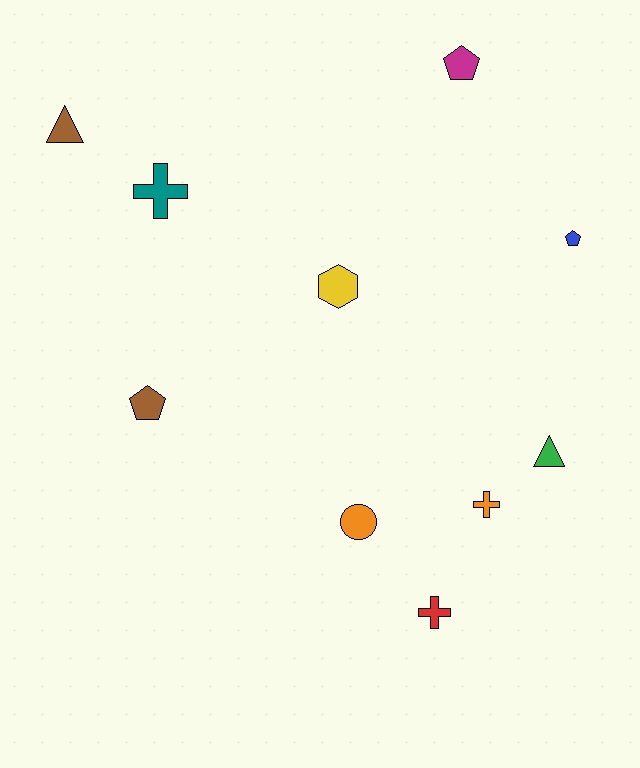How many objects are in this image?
There are 10 objects.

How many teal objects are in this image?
There is 1 teal object.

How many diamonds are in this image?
There are no diamonds.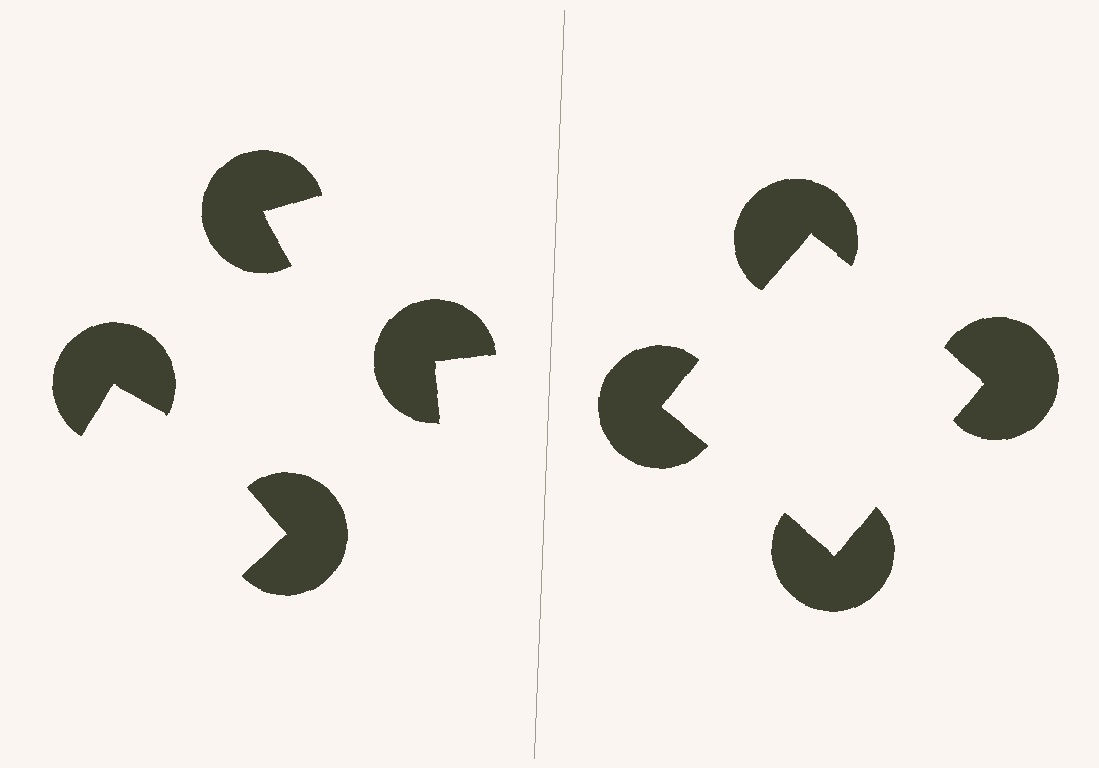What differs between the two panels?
The pac-man discs are positioned identically on both sides; only the wedge orientations differ. On the right they align to a square; on the left they are misaligned.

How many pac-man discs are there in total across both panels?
8 — 4 on each side.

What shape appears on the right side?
An illusory square.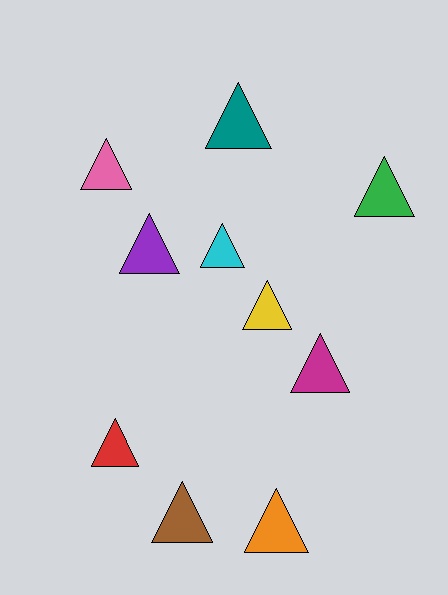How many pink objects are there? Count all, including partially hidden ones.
There is 1 pink object.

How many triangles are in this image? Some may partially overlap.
There are 10 triangles.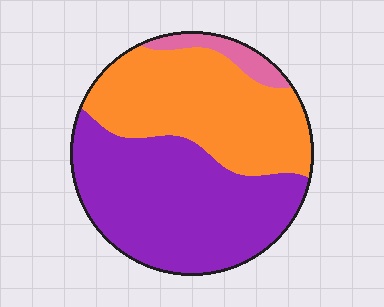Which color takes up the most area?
Purple, at roughly 50%.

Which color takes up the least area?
Pink, at roughly 5%.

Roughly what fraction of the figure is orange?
Orange takes up between a third and a half of the figure.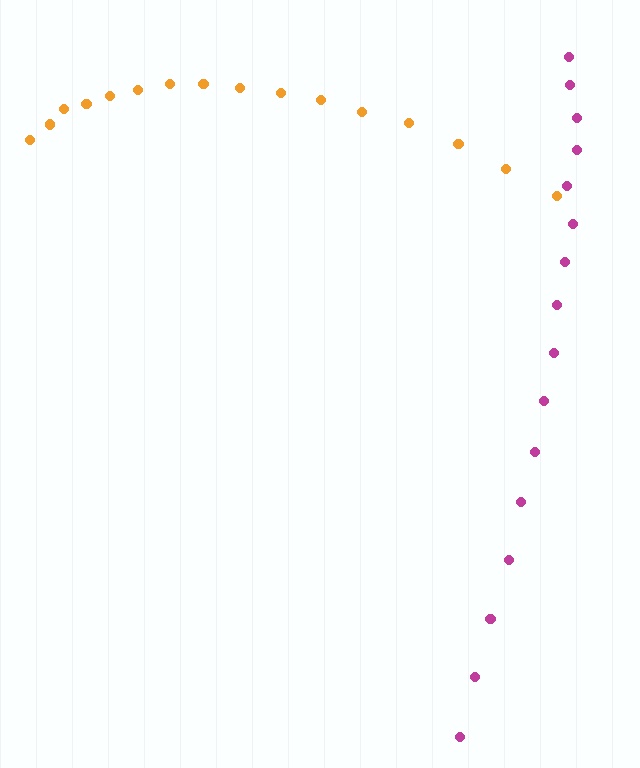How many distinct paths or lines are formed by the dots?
There are 2 distinct paths.